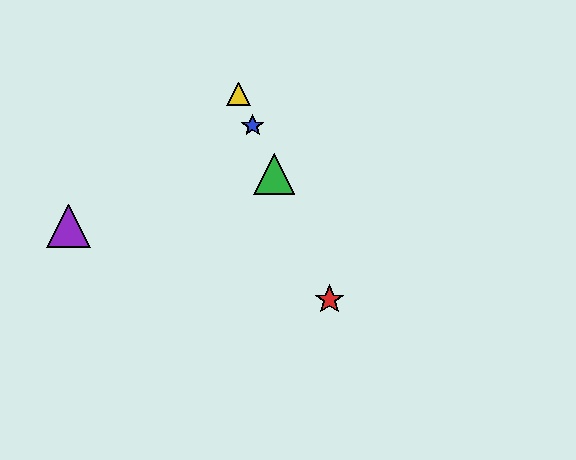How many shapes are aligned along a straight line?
4 shapes (the red star, the blue star, the green triangle, the yellow triangle) are aligned along a straight line.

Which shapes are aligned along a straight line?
The red star, the blue star, the green triangle, the yellow triangle are aligned along a straight line.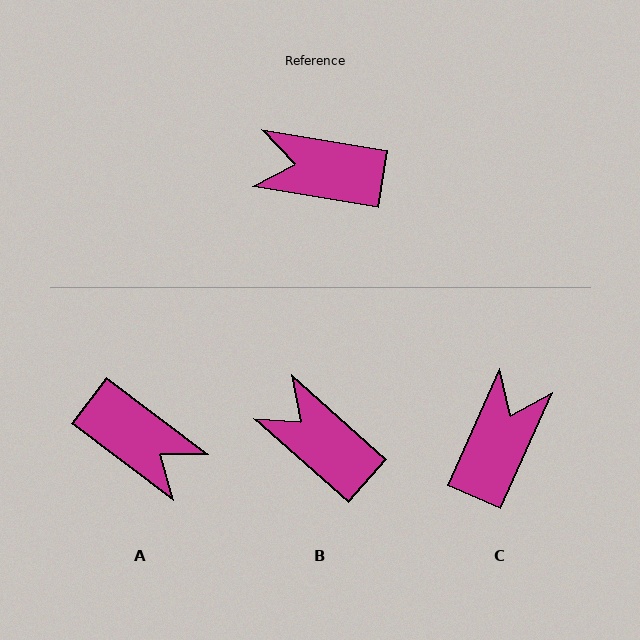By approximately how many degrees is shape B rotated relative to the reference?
Approximately 32 degrees clockwise.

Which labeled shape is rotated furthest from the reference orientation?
A, about 153 degrees away.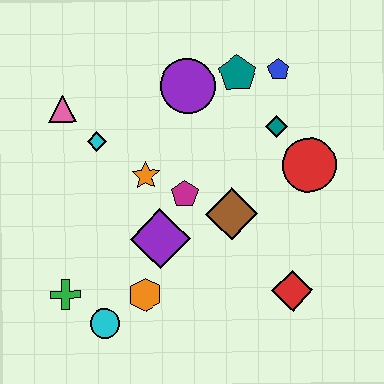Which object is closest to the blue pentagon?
The teal pentagon is closest to the blue pentagon.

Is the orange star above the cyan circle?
Yes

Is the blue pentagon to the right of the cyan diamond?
Yes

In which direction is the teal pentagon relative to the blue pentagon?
The teal pentagon is to the left of the blue pentagon.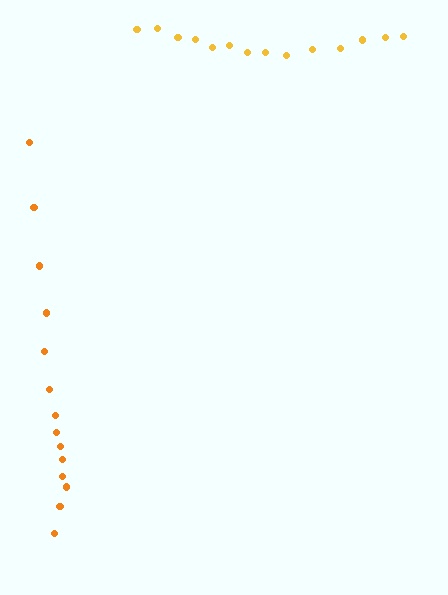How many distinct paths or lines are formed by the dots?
There are 2 distinct paths.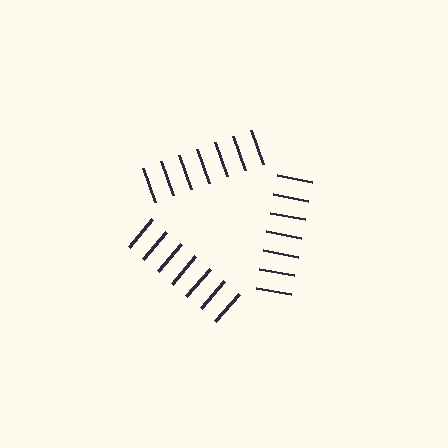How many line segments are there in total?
21 — 7 along each of the 3 edges.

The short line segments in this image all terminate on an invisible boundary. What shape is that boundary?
An illusory triangle — the line segments terminate on its edges but no continuous stroke is drawn.